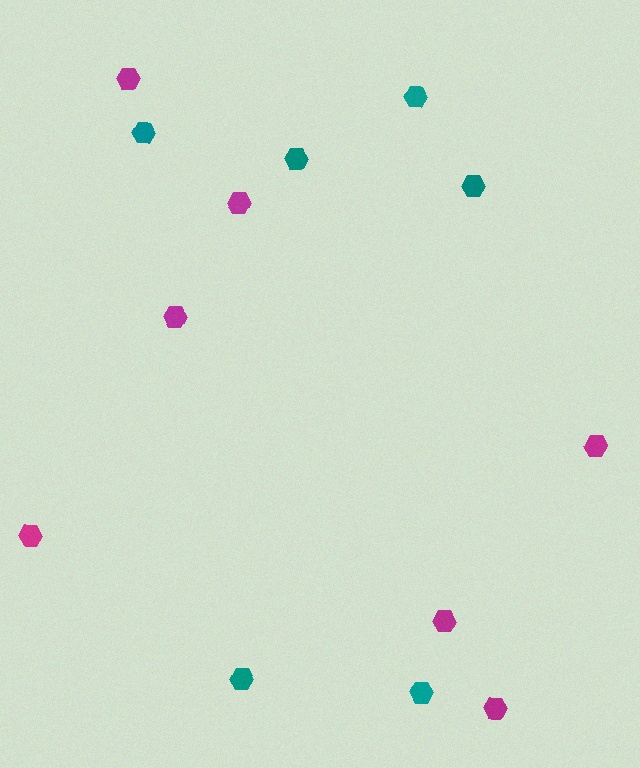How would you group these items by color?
There are 2 groups: one group of magenta hexagons (7) and one group of teal hexagons (6).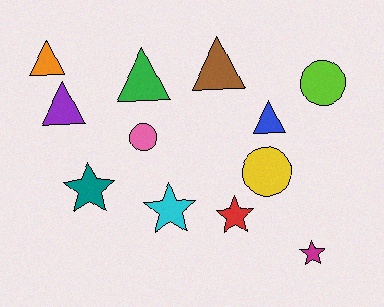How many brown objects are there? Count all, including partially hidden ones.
There is 1 brown object.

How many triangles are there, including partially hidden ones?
There are 5 triangles.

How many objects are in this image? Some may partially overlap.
There are 12 objects.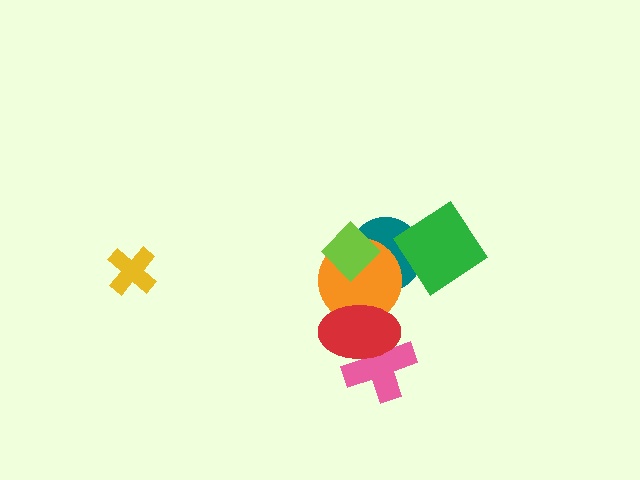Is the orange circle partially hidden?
Yes, it is partially covered by another shape.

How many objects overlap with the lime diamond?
2 objects overlap with the lime diamond.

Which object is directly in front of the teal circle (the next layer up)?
The green diamond is directly in front of the teal circle.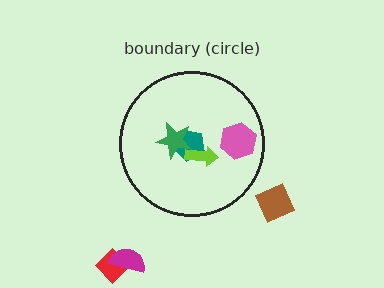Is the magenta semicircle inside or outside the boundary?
Outside.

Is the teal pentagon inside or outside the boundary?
Inside.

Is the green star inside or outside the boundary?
Inside.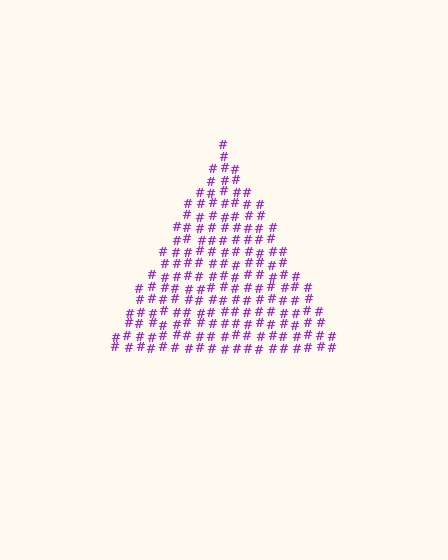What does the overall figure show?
The overall figure shows a triangle.